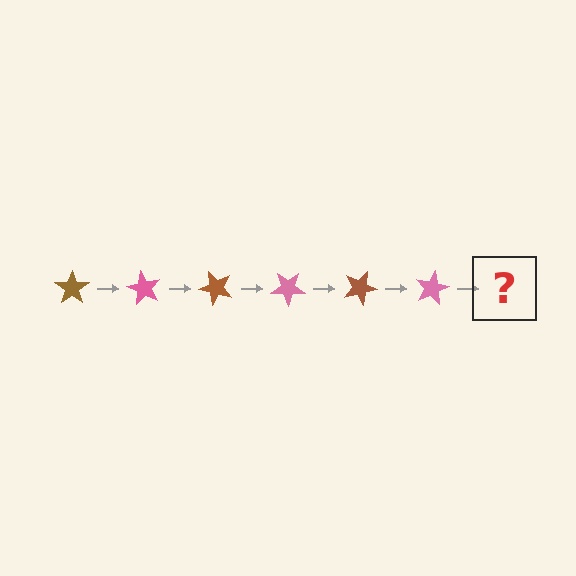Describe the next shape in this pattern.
It should be a brown star, rotated 360 degrees from the start.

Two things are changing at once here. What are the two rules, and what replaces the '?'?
The two rules are that it rotates 60 degrees each step and the color cycles through brown and pink. The '?' should be a brown star, rotated 360 degrees from the start.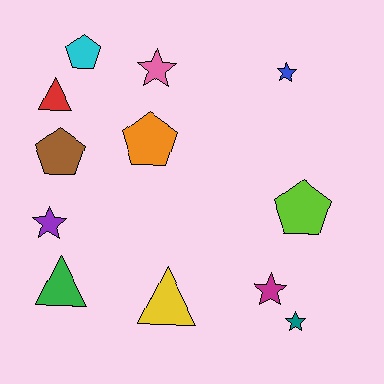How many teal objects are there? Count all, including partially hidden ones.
There is 1 teal object.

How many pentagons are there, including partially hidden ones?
There are 4 pentagons.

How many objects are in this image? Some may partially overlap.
There are 12 objects.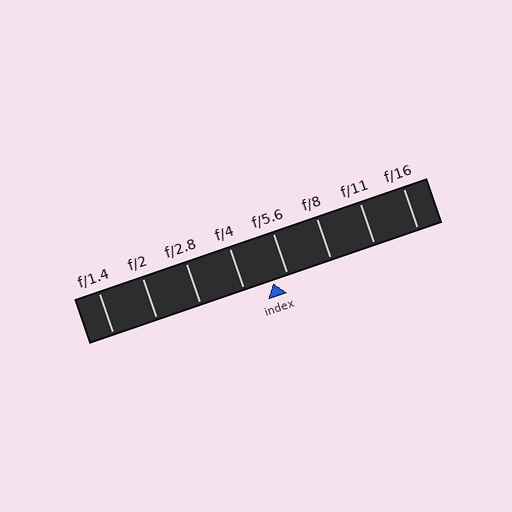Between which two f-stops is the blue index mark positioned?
The index mark is between f/4 and f/5.6.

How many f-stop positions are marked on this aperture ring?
There are 8 f-stop positions marked.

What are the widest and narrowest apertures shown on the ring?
The widest aperture shown is f/1.4 and the narrowest is f/16.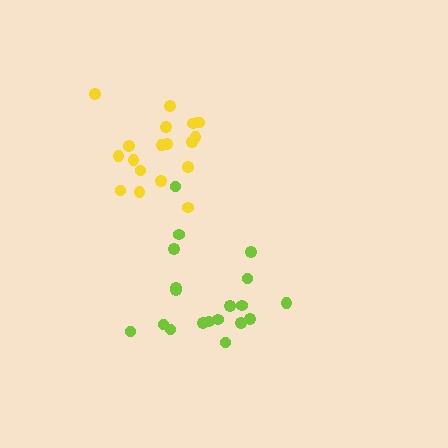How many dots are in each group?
Group 1: 19 dots, Group 2: 19 dots (38 total).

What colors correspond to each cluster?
The clusters are colored: lime, yellow.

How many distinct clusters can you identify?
There are 2 distinct clusters.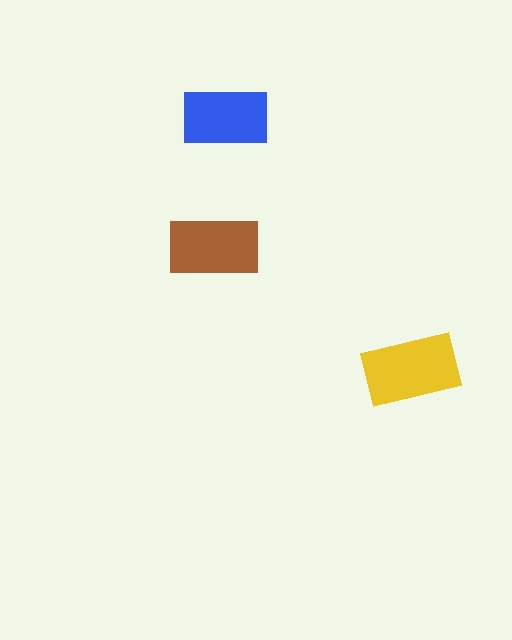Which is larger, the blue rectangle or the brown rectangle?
The brown one.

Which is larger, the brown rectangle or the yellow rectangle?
The yellow one.